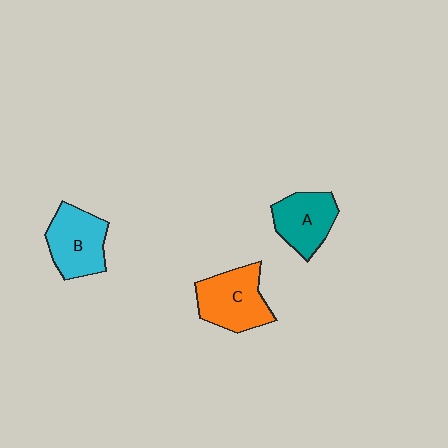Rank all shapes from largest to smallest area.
From largest to smallest: C (orange), B (cyan), A (teal).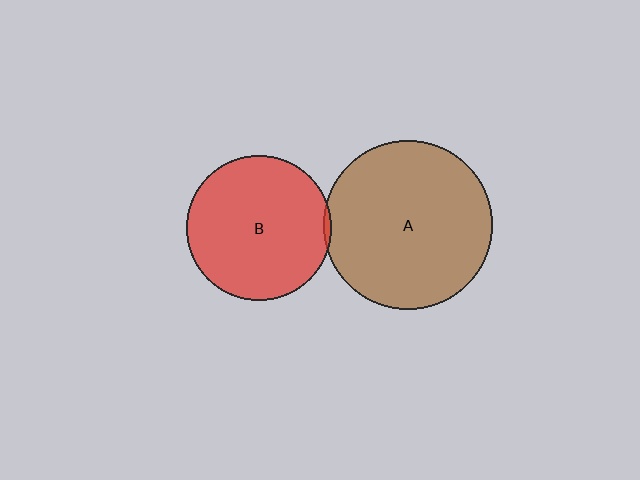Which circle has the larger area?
Circle A (brown).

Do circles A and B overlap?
Yes.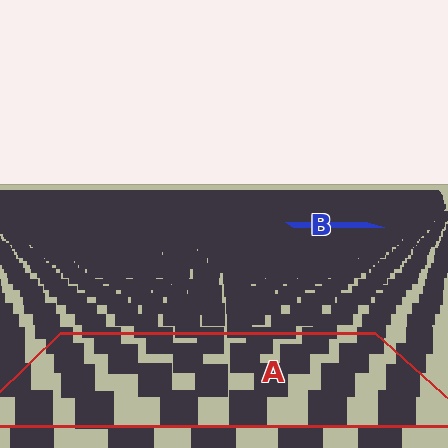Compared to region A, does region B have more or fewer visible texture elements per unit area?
Region B has more texture elements per unit area — they are packed more densely because it is farther away.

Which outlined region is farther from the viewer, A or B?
Region B is farther from the viewer — the texture elements inside it appear smaller and more densely packed.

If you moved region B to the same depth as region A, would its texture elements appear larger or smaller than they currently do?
They would appear larger. At a closer depth, the same texture elements are projected at a bigger on-screen size.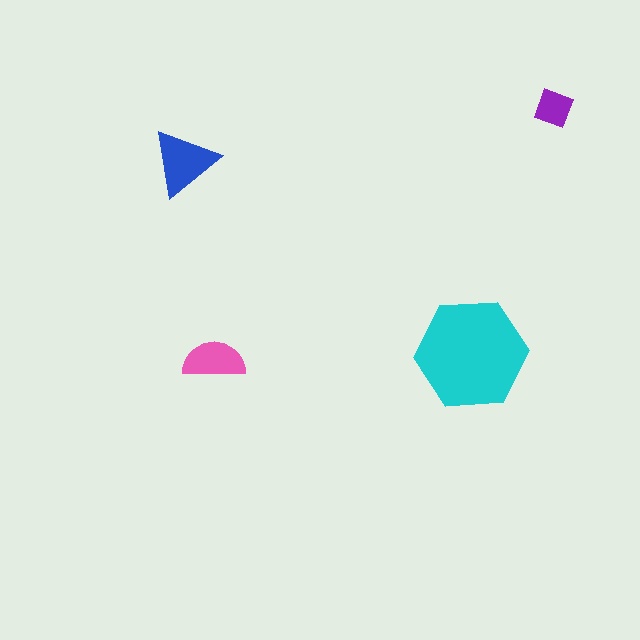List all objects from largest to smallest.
The cyan hexagon, the blue triangle, the pink semicircle, the purple square.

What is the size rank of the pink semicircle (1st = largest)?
3rd.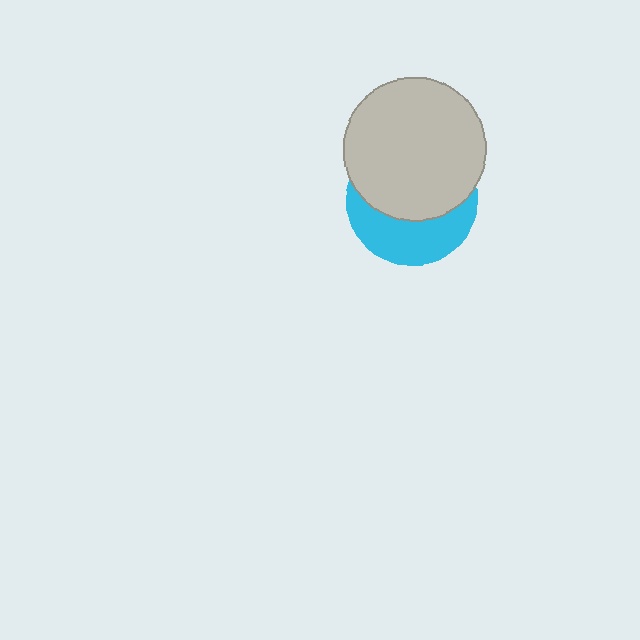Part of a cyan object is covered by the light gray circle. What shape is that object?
It is a circle.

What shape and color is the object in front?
The object in front is a light gray circle.